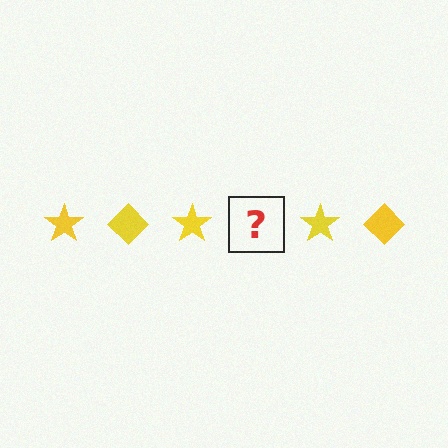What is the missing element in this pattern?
The missing element is a yellow diamond.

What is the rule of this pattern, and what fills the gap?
The rule is that the pattern cycles through star, diamond shapes in yellow. The gap should be filled with a yellow diamond.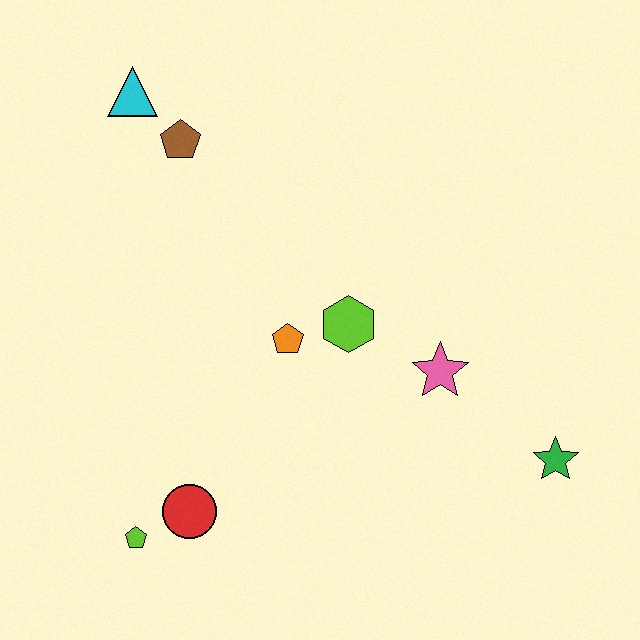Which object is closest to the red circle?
The lime pentagon is closest to the red circle.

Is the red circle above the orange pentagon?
No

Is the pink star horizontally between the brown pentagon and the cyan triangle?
No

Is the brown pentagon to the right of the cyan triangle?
Yes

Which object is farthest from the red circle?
The cyan triangle is farthest from the red circle.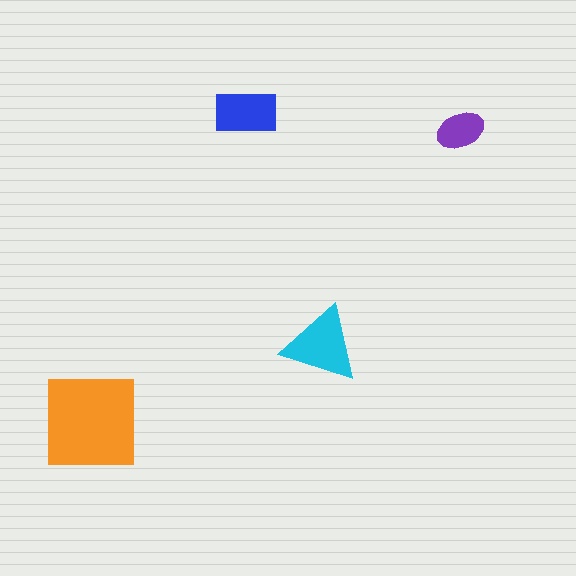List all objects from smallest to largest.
The purple ellipse, the blue rectangle, the cyan triangle, the orange square.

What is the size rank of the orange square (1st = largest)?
1st.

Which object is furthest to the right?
The purple ellipse is rightmost.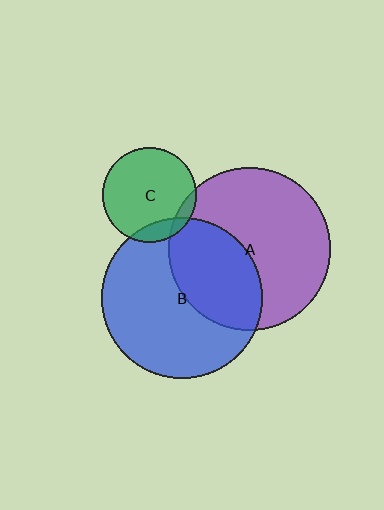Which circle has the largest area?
Circle A (purple).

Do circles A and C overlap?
Yes.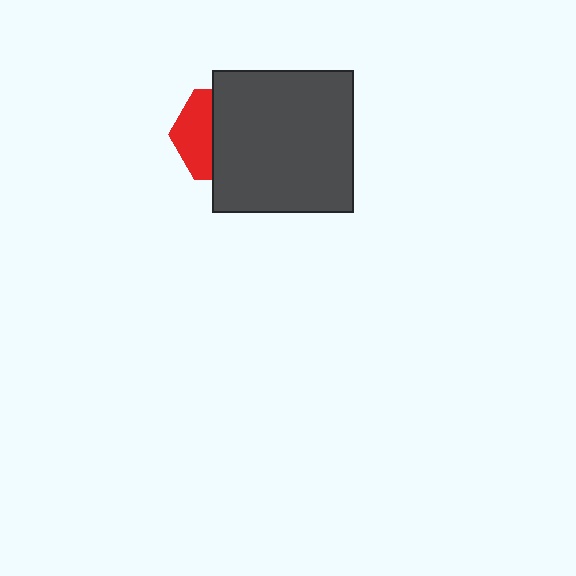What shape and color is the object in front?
The object in front is a dark gray square.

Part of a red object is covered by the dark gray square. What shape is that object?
It is a hexagon.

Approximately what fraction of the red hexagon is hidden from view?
Roughly 61% of the red hexagon is hidden behind the dark gray square.